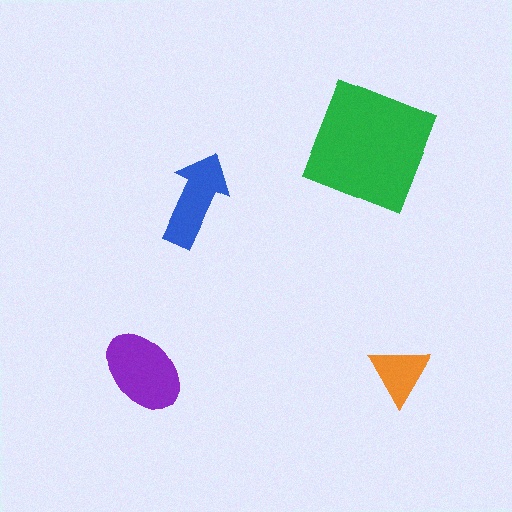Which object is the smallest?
The orange triangle.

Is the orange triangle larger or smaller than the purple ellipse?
Smaller.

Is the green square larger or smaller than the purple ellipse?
Larger.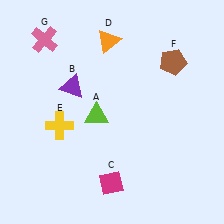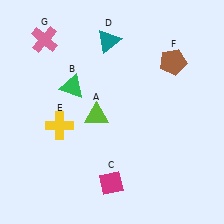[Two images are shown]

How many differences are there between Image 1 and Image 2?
There are 2 differences between the two images.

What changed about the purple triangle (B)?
In Image 1, B is purple. In Image 2, it changed to green.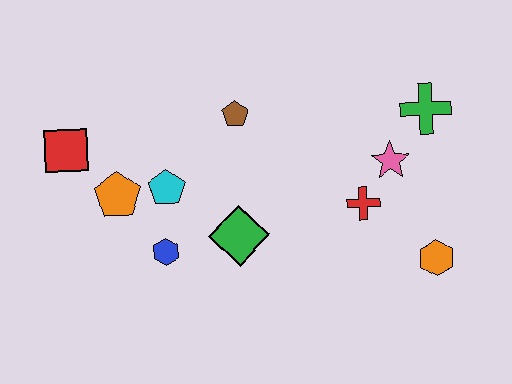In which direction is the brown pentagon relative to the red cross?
The brown pentagon is to the left of the red cross.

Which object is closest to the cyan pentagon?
The orange pentagon is closest to the cyan pentagon.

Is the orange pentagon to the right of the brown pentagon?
No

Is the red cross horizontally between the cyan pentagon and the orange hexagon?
Yes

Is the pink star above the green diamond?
Yes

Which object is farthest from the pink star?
The red square is farthest from the pink star.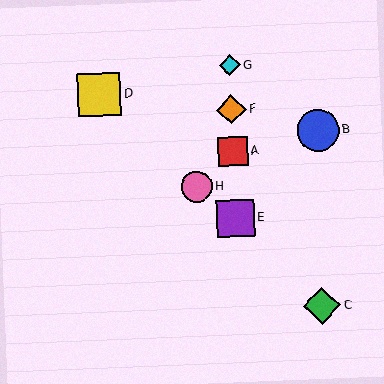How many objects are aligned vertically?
4 objects (A, E, F, G) are aligned vertically.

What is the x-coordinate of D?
Object D is at x≈99.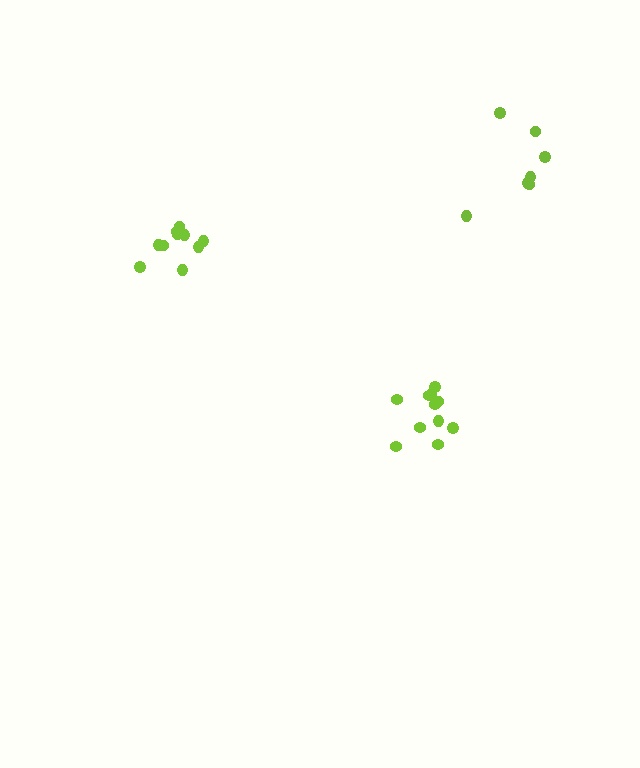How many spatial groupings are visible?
There are 3 spatial groupings.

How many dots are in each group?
Group 1: 11 dots, Group 2: 10 dots, Group 3: 7 dots (28 total).